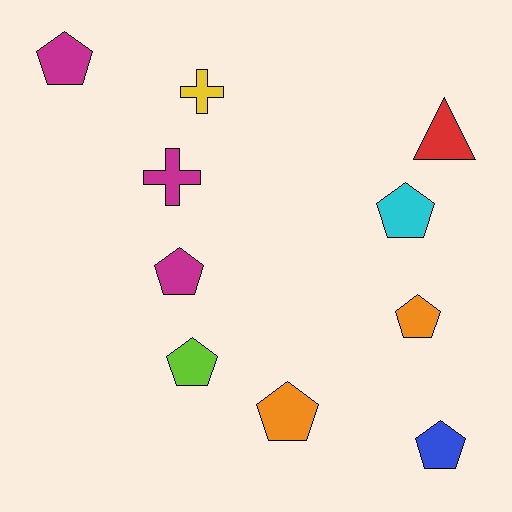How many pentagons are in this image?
There are 7 pentagons.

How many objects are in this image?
There are 10 objects.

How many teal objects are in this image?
There are no teal objects.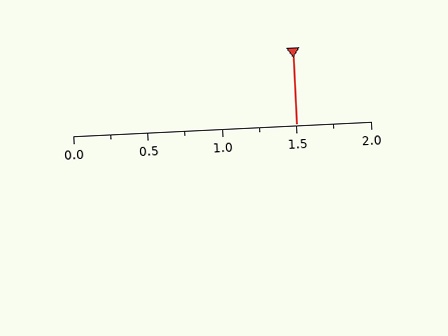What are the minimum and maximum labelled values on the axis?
The axis runs from 0.0 to 2.0.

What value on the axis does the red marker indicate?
The marker indicates approximately 1.5.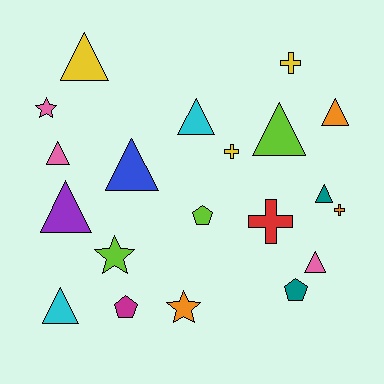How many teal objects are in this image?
There are 2 teal objects.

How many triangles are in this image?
There are 10 triangles.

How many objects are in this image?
There are 20 objects.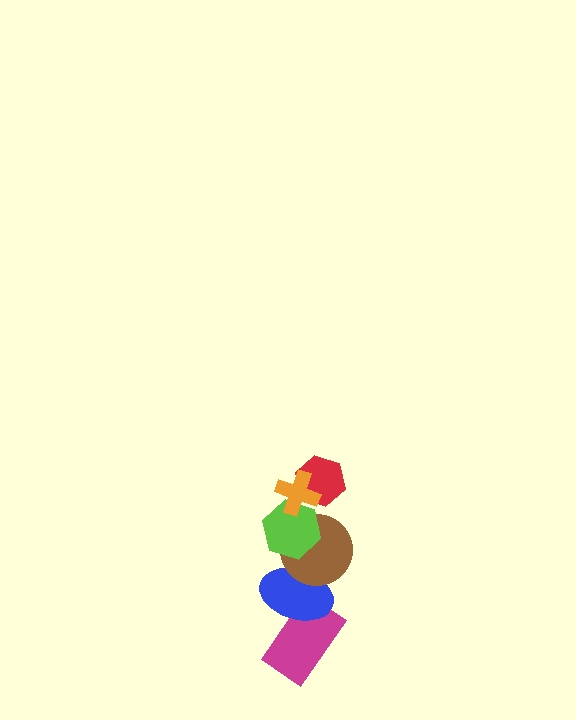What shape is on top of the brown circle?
The lime hexagon is on top of the brown circle.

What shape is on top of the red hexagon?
The orange cross is on top of the red hexagon.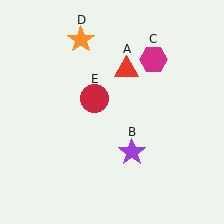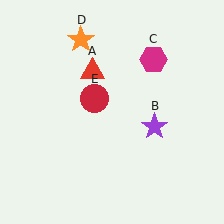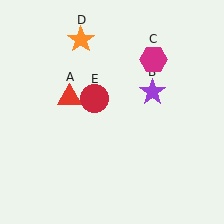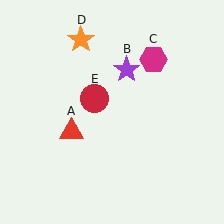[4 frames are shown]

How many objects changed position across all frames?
2 objects changed position: red triangle (object A), purple star (object B).